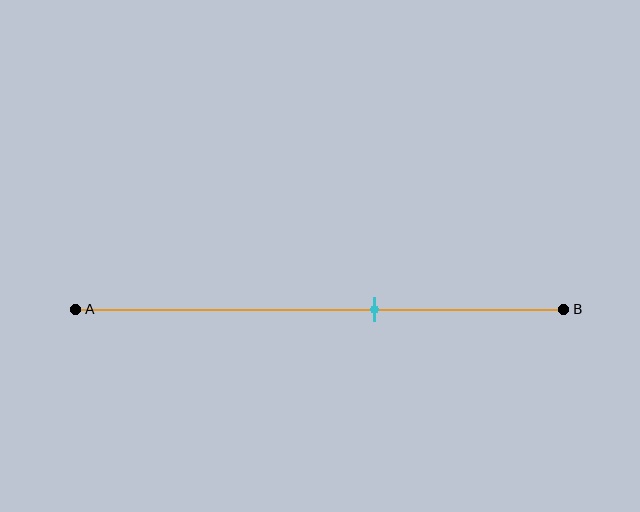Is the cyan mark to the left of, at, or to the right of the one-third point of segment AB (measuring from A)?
The cyan mark is to the right of the one-third point of segment AB.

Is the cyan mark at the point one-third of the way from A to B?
No, the mark is at about 60% from A, not at the 33% one-third point.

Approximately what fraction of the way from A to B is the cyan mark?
The cyan mark is approximately 60% of the way from A to B.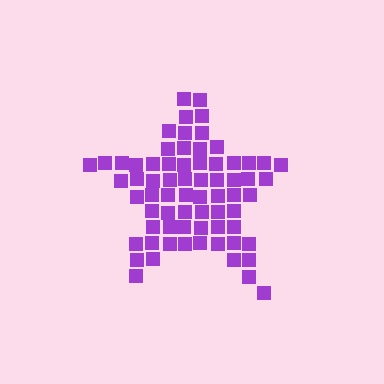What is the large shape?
The large shape is a star.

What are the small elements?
The small elements are squares.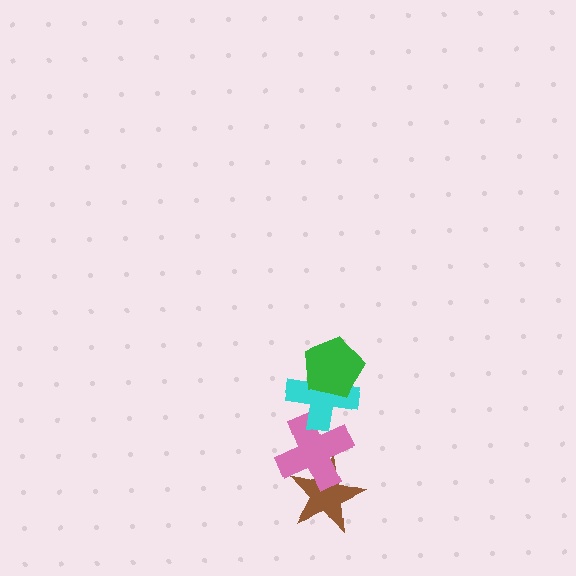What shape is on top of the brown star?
The pink cross is on top of the brown star.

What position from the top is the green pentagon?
The green pentagon is 1st from the top.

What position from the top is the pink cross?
The pink cross is 3rd from the top.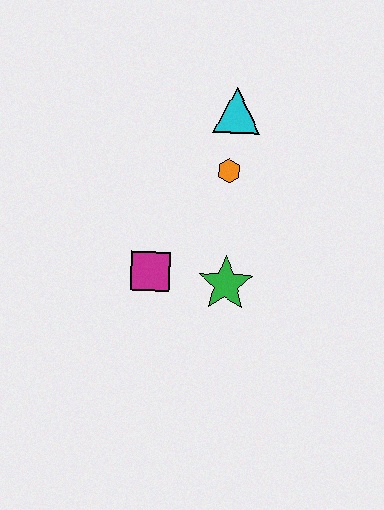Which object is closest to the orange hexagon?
The cyan triangle is closest to the orange hexagon.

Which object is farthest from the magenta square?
The cyan triangle is farthest from the magenta square.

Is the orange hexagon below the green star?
No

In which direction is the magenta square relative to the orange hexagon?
The magenta square is below the orange hexagon.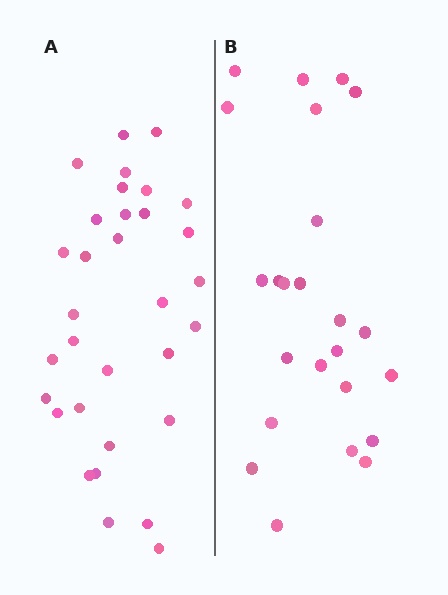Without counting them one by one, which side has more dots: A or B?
Region A (the left region) has more dots.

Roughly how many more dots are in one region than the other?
Region A has roughly 8 or so more dots than region B.